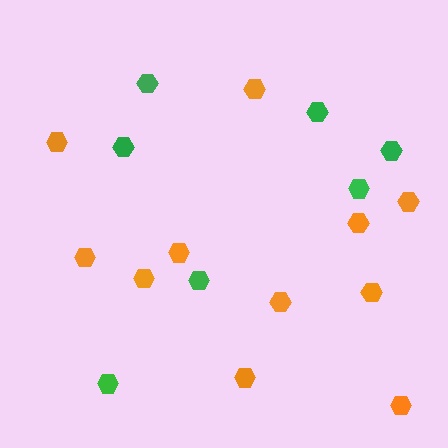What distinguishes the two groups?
There are 2 groups: one group of green hexagons (7) and one group of orange hexagons (11).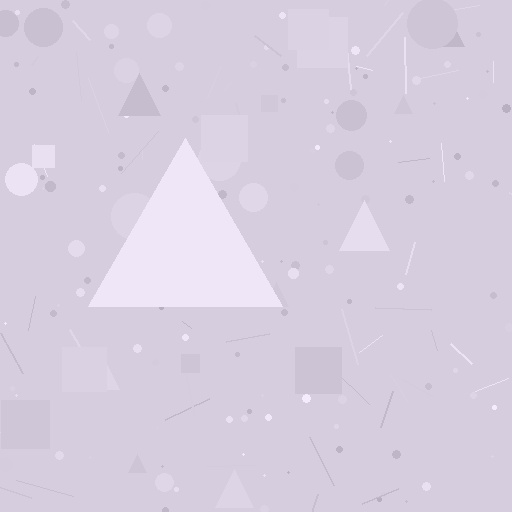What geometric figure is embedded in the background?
A triangle is embedded in the background.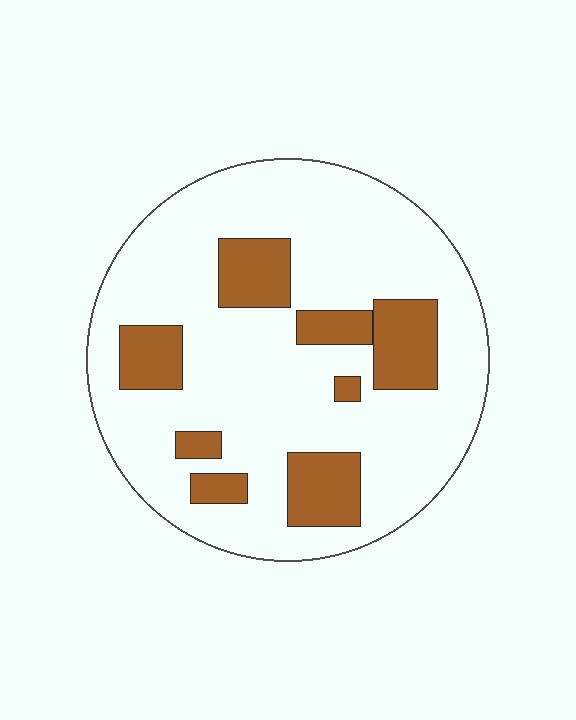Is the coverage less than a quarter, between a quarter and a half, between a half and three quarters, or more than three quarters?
Less than a quarter.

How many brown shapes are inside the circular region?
8.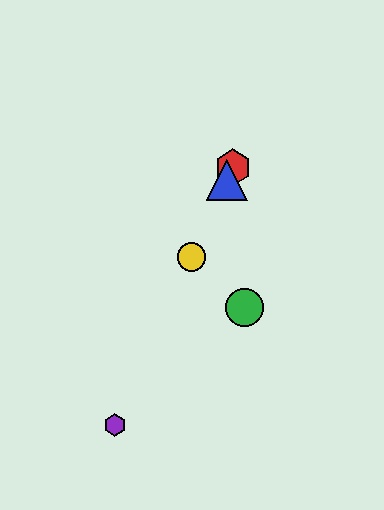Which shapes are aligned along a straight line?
The red hexagon, the blue triangle, the yellow circle, the purple hexagon are aligned along a straight line.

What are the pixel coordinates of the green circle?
The green circle is at (244, 307).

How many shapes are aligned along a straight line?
4 shapes (the red hexagon, the blue triangle, the yellow circle, the purple hexagon) are aligned along a straight line.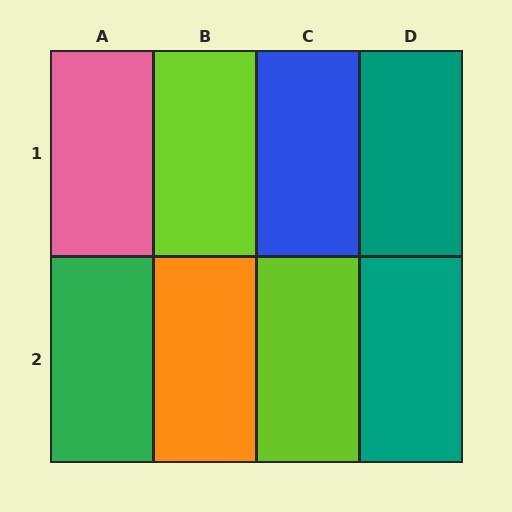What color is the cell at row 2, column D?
Teal.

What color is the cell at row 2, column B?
Orange.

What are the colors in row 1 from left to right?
Pink, lime, blue, teal.